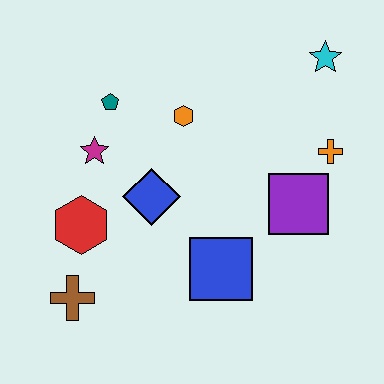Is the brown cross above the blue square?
No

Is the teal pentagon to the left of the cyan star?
Yes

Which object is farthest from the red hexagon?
The cyan star is farthest from the red hexagon.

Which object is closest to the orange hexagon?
The teal pentagon is closest to the orange hexagon.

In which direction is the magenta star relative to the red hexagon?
The magenta star is above the red hexagon.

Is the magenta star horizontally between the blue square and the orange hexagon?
No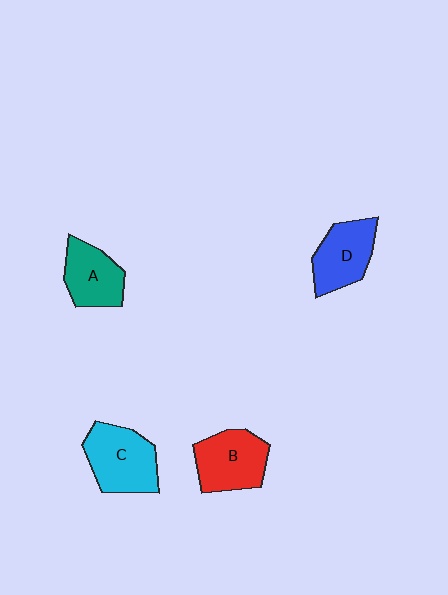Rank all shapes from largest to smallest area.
From largest to smallest: C (cyan), B (red), D (blue), A (teal).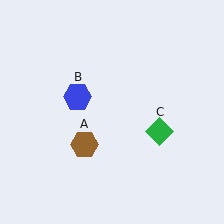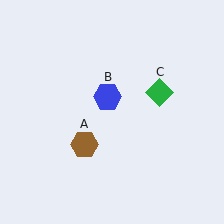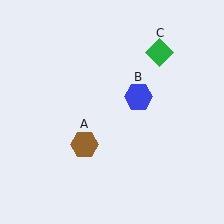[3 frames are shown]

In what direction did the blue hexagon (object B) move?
The blue hexagon (object B) moved right.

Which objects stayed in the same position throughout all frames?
Brown hexagon (object A) remained stationary.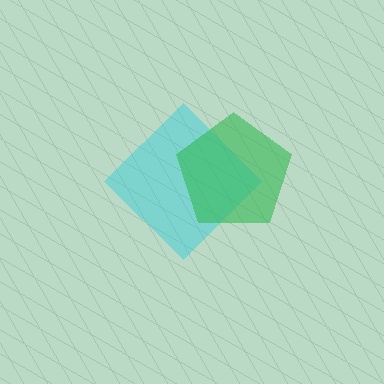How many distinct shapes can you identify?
There are 2 distinct shapes: a cyan diamond, a green pentagon.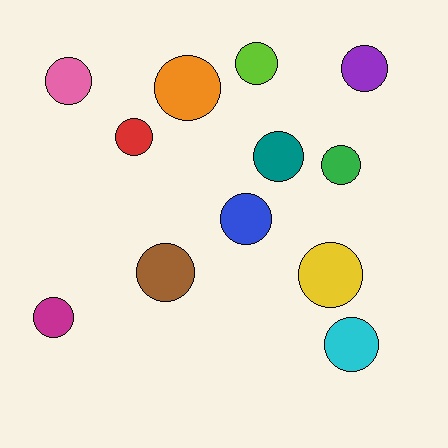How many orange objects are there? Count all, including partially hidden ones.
There is 1 orange object.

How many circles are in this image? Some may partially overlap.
There are 12 circles.